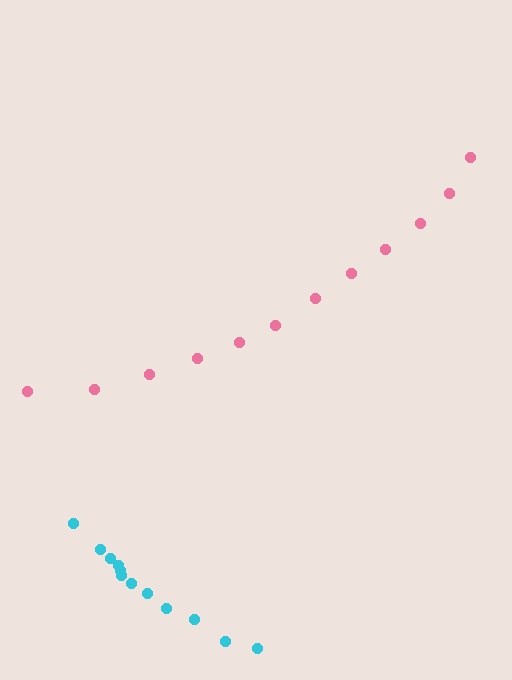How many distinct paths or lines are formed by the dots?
There are 2 distinct paths.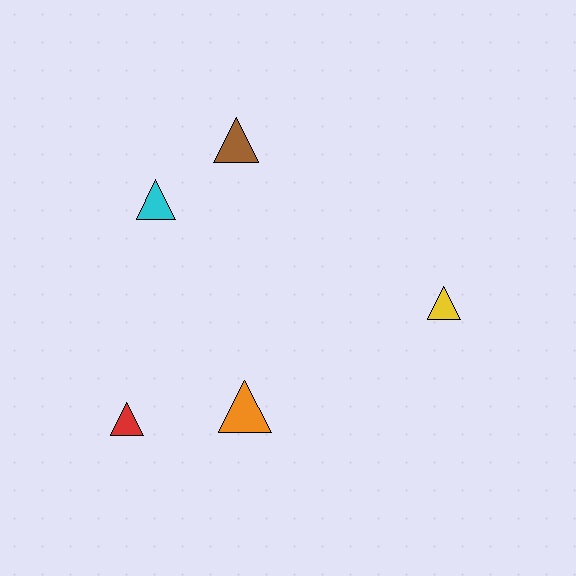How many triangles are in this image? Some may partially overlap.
There are 5 triangles.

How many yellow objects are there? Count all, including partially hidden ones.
There is 1 yellow object.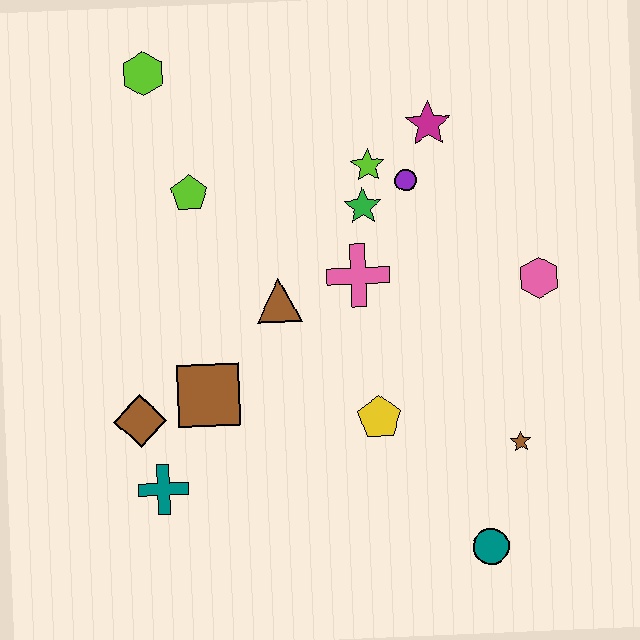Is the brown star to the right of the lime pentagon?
Yes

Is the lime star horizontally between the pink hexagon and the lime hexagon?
Yes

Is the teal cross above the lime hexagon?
No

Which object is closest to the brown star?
The teal circle is closest to the brown star.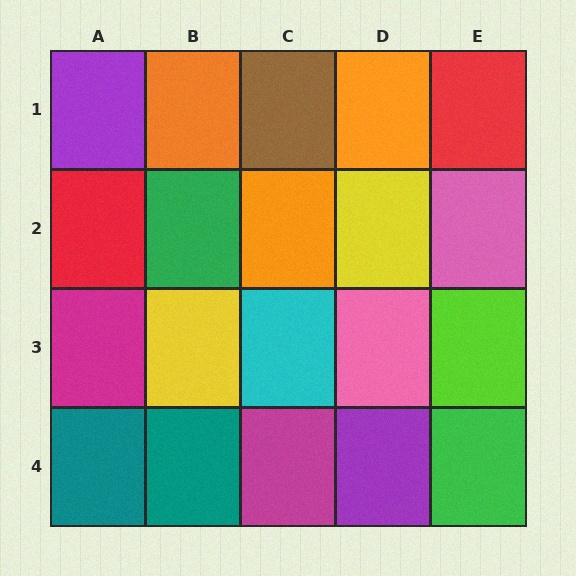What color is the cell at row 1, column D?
Orange.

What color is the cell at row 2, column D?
Yellow.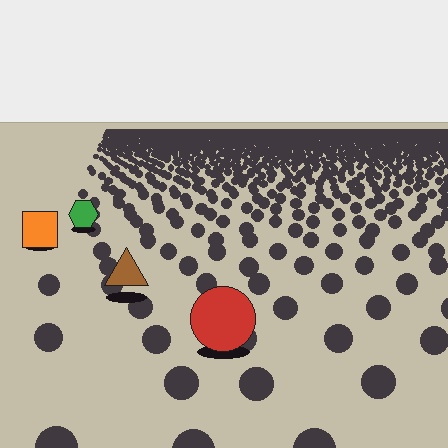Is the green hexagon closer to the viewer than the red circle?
No. The red circle is closer — you can tell from the texture gradient: the ground texture is coarser near it.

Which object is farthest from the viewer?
The green hexagon is farthest from the viewer. It appears smaller and the ground texture around it is denser.